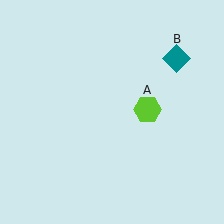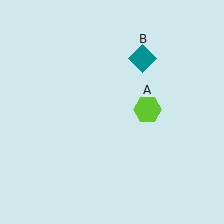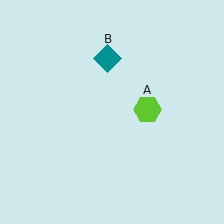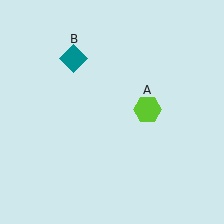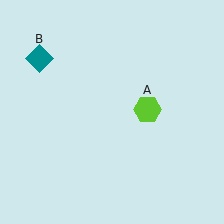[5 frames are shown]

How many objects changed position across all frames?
1 object changed position: teal diamond (object B).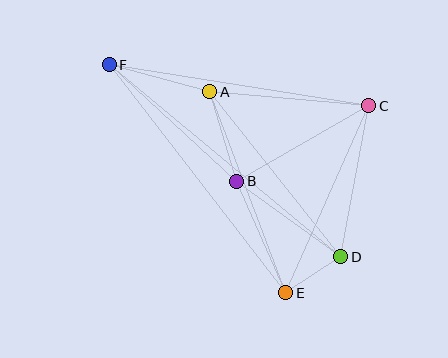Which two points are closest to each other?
Points D and E are closest to each other.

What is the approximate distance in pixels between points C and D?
The distance between C and D is approximately 153 pixels.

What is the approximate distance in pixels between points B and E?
The distance between B and E is approximately 122 pixels.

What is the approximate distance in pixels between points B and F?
The distance between B and F is approximately 172 pixels.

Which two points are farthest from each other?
Points D and F are farthest from each other.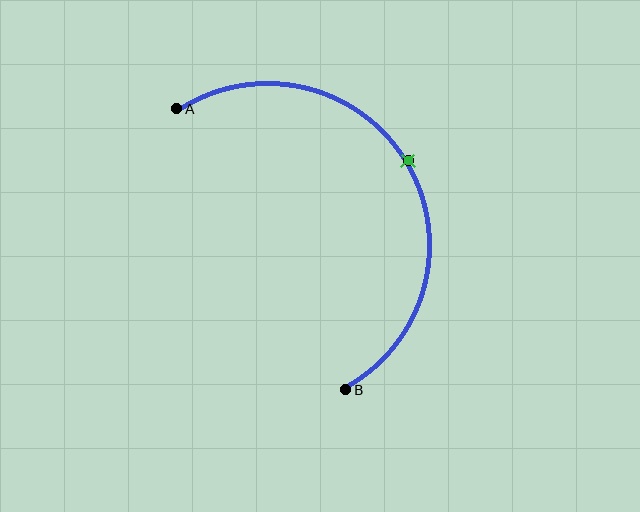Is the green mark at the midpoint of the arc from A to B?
Yes. The green mark lies on the arc at equal arc-length from both A and B — it is the arc midpoint.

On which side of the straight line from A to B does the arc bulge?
The arc bulges to the right of the straight line connecting A and B.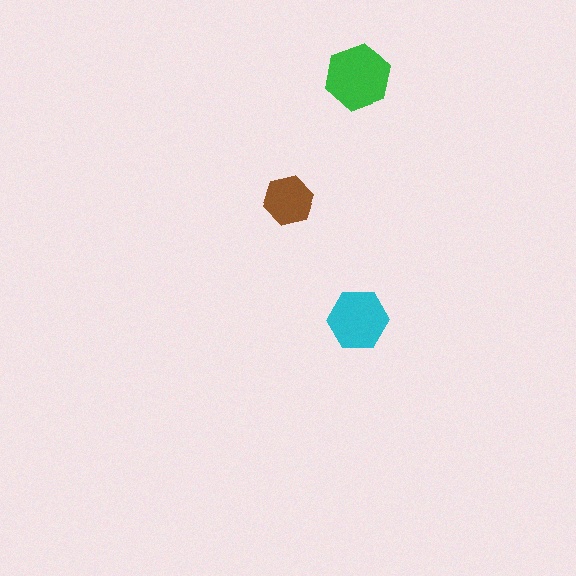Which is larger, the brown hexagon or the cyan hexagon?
The cyan one.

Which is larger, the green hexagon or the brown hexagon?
The green one.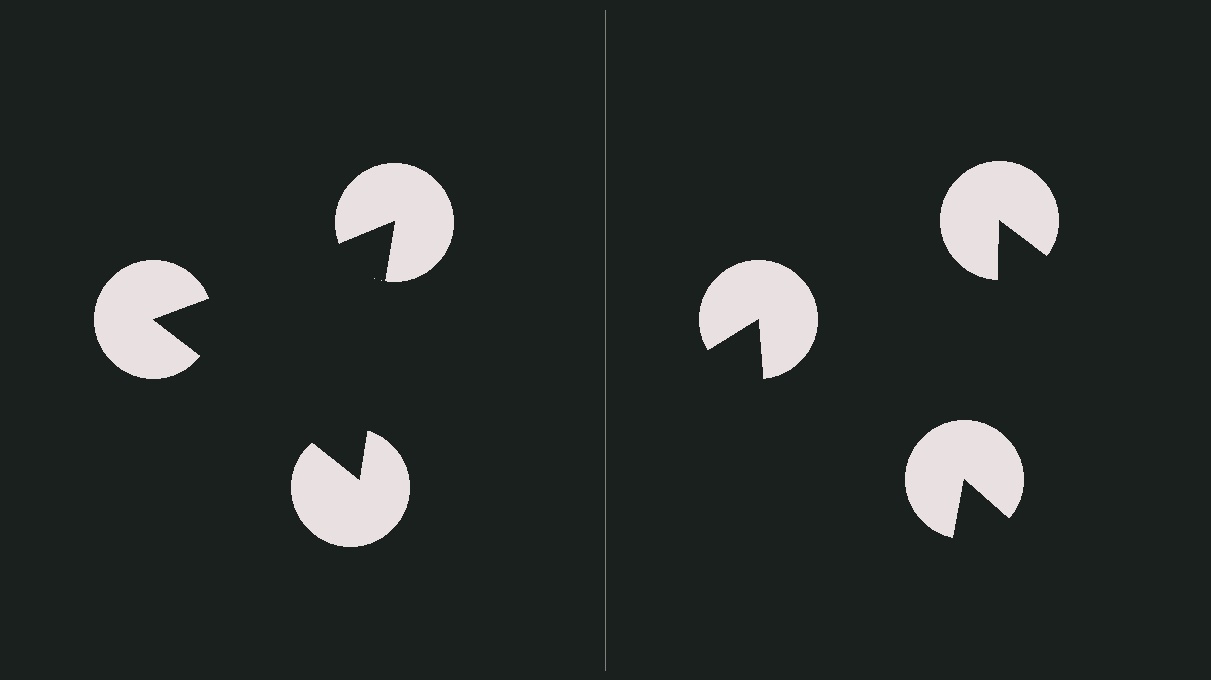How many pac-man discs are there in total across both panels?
6 — 3 on each side.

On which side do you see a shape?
An illusory triangle appears on the left side. On the right side the wedge cuts are rotated, so no coherent shape forms.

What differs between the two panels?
The pac-man discs are positioned identically on both sides; only the wedge orientations differ. On the left they align to a triangle; on the right they are misaligned.